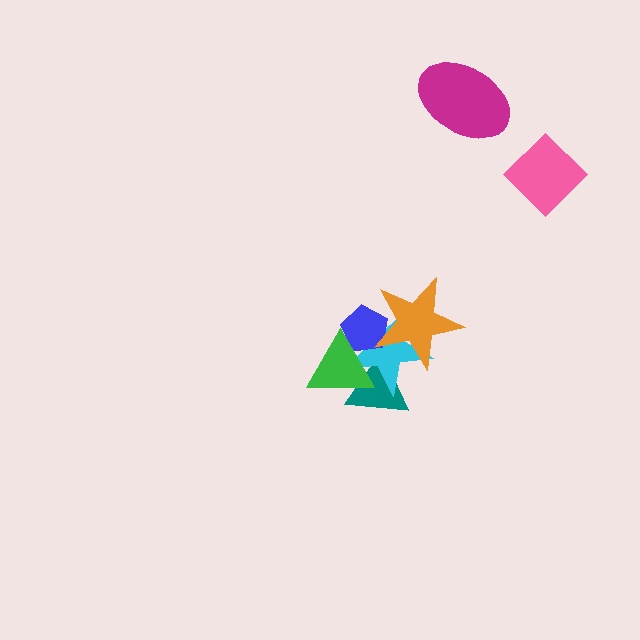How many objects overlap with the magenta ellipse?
0 objects overlap with the magenta ellipse.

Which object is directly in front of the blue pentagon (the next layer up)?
The green triangle is directly in front of the blue pentagon.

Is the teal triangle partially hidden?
Yes, it is partially covered by another shape.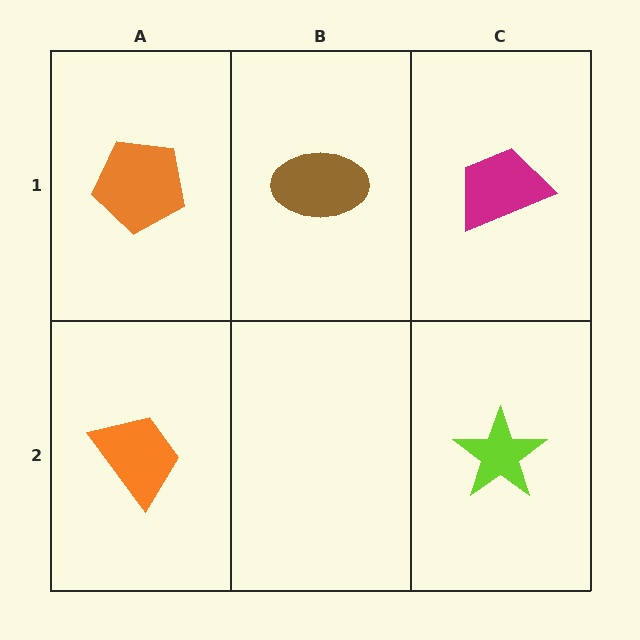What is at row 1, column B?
A brown ellipse.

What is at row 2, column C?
A lime star.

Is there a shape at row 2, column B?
No, that cell is empty.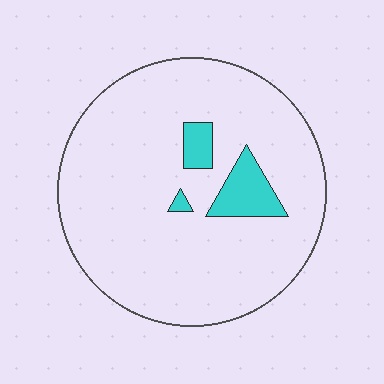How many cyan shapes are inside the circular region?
3.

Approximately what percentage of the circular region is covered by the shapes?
Approximately 10%.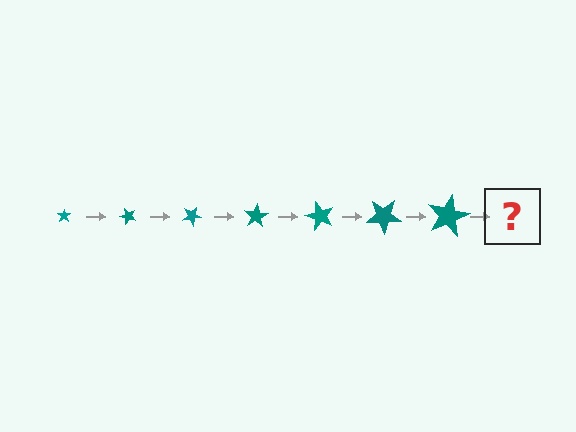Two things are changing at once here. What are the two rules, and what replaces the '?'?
The two rules are that the star grows larger each step and it rotates 50 degrees each step. The '?' should be a star, larger than the previous one and rotated 350 degrees from the start.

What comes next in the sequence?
The next element should be a star, larger than the previous one and rotated 350 degrees from the start.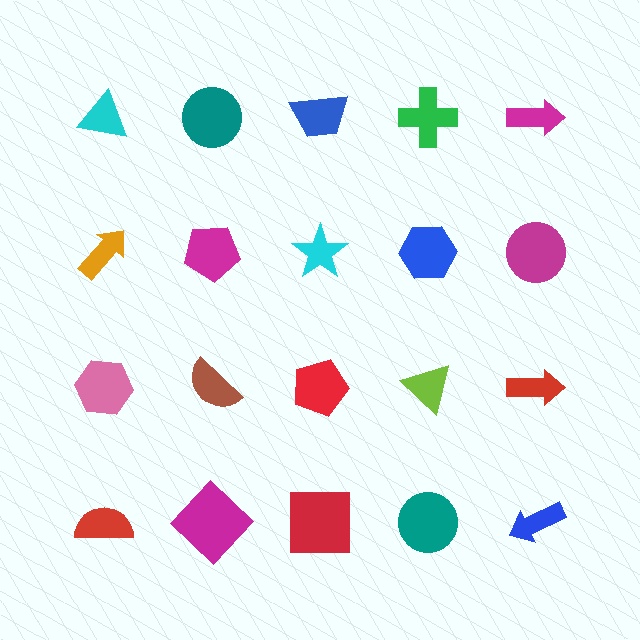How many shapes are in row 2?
5 shapes.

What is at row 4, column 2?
A magenta diamond.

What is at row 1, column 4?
A green cross.